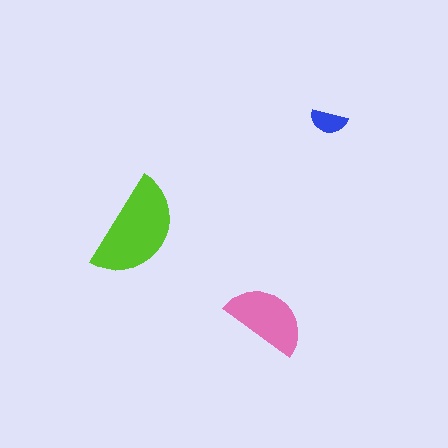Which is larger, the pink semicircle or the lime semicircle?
The lime one.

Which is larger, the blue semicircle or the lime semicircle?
The lime one.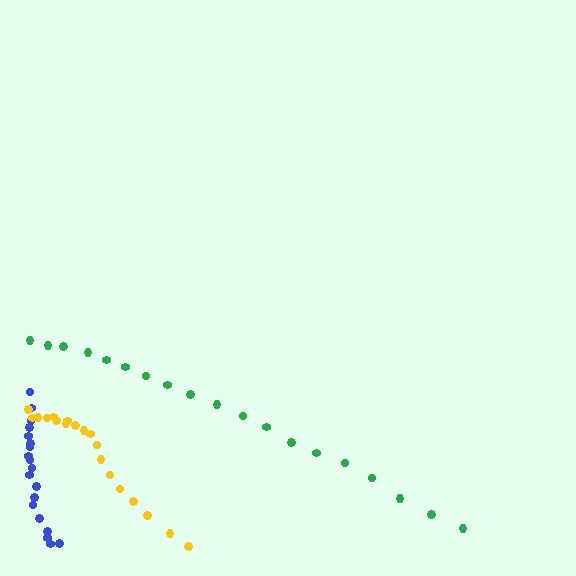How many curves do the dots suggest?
There are 3 distinct paths.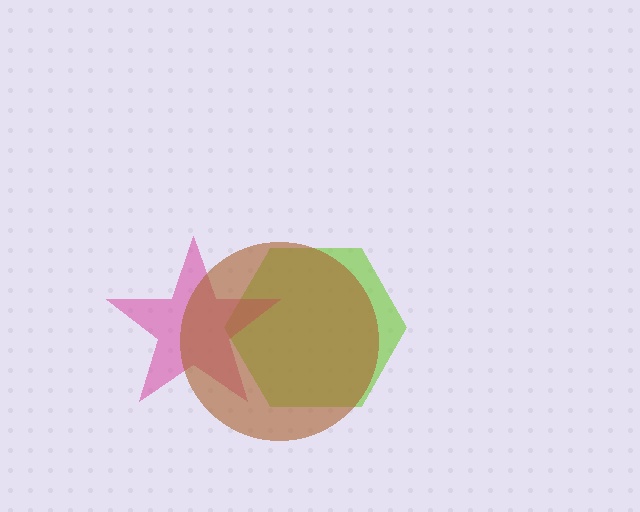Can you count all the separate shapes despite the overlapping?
Yes, there are 3 separate shapes.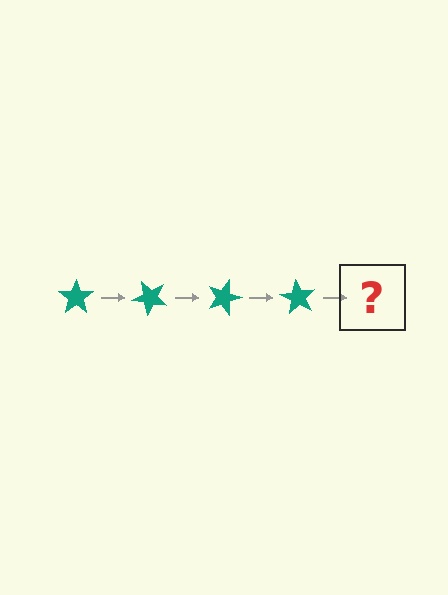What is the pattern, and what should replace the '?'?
The pattern is that the star rotates 45 degrees each step. The '?' should be a teal star rotated 180 degrees.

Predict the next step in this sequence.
The next step is a teal star rotated 180 degrees.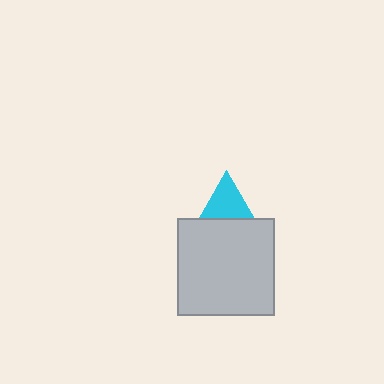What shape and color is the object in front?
The object in front is a light gray square.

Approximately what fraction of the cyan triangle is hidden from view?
Roughly 66% of the cyan triangle is hidden behind the light gray square.